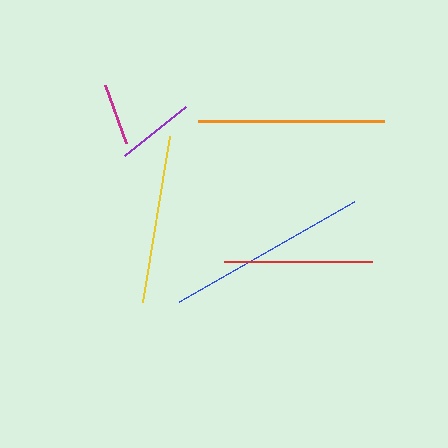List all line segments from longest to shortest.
From longest to shortest: blue, orange, yellow, red, purple, magenta.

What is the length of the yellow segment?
The yellow segment is approximately 168 pixels long.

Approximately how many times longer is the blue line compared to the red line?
The blue line is approximately 1.4 times the length of the red line.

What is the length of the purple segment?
The purple segment is approximately 78 pixels long.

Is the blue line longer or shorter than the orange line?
The blue line is longer than the orange line.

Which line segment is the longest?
The blue line is the longest at approximately 202 pixels.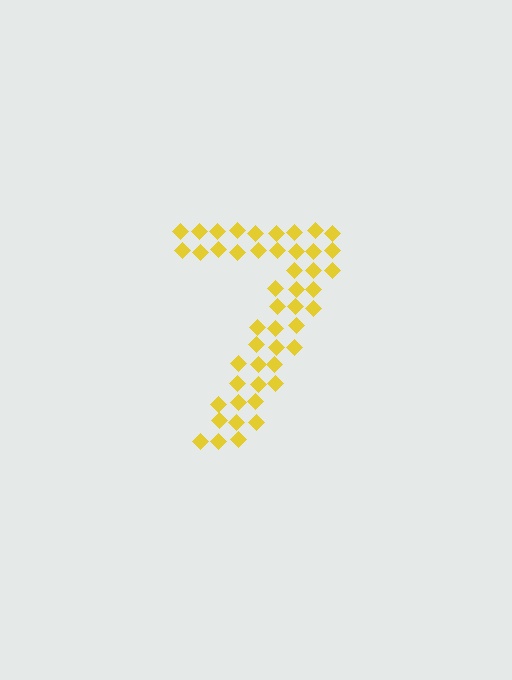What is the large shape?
The large shape is the digit 7.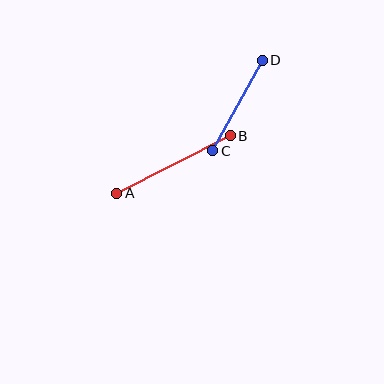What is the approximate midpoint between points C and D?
The midpoint is at approximately (238, 105) pixels.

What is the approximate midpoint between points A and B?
The midpoint is at approximately (173, 165) pixels.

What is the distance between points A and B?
The distance is approximately 127 pixels.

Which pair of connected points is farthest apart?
Points A and B are farthest apart.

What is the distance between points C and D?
The distance is approximately 103 pixels.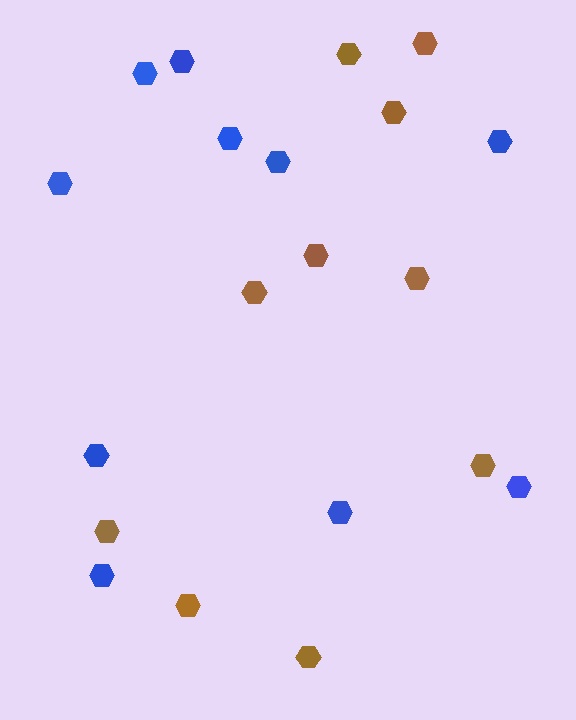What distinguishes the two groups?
There are 2 groups: one group of blue hexagons (10) and one group of brown hexagons (10).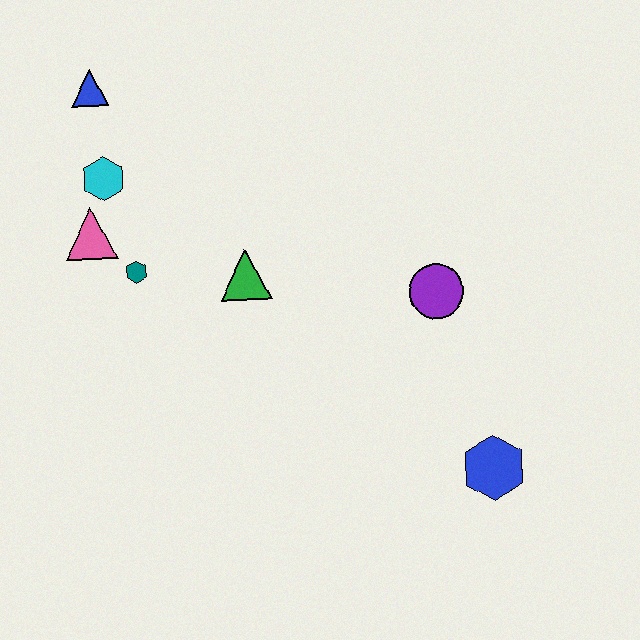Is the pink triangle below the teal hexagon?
No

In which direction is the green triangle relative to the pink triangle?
The green triangle is to the right of the pink triangle.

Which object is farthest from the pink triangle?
The blue hexagon is farthest from the pink triangle.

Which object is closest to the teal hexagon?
The pink triangle is closest to the teal hexagon.